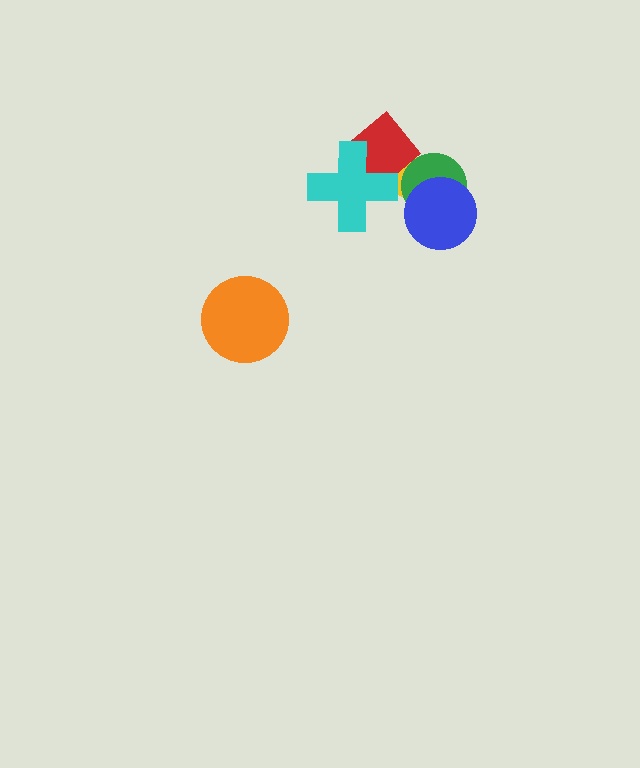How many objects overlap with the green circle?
2 objects overlap with the green circle.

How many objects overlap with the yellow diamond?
4 objects overlap with the yellow diamond.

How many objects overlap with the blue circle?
2 objects overlap with the blue circle.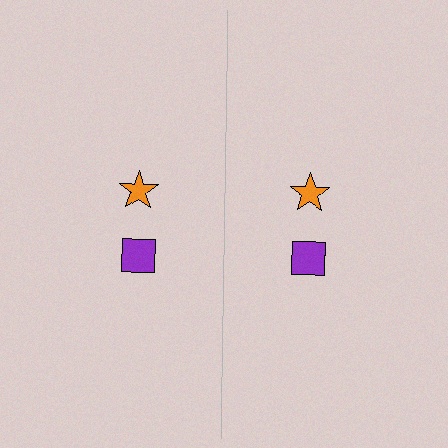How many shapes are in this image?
There are 4 shapes in this image.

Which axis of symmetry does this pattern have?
The pattern has a vertical axis of symmetry running through the center of the image.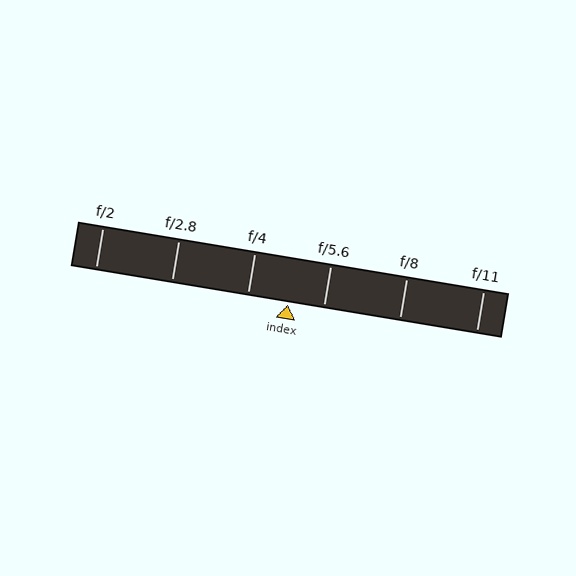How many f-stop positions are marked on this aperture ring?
There are 6 f-stop positions marked.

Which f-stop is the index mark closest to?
The index mark is closest to f/5.6.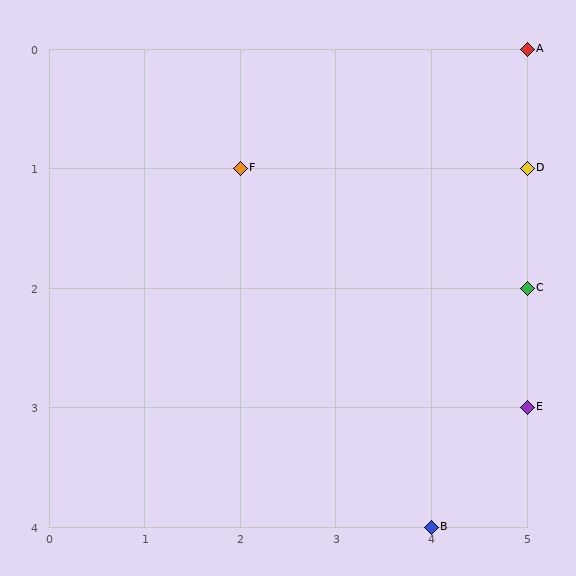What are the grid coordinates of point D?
Point D is at grid coordinates (5, 1).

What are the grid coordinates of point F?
Point F is at grid coordinates (2, 1).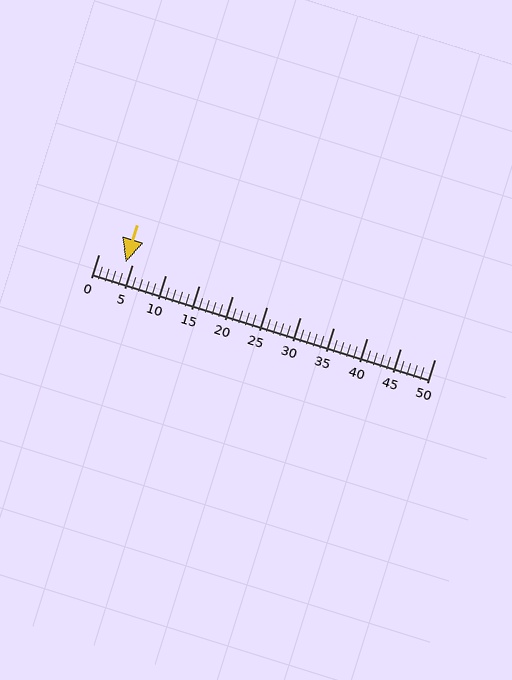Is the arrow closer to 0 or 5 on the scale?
The arrow is closer to 5.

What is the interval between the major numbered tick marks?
The major tick marks are spaced 5 units apart.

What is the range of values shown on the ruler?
The ruler shows values from 0 to 50.